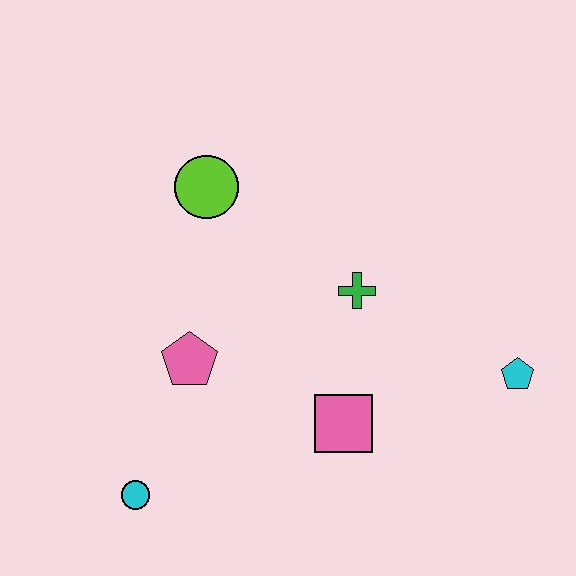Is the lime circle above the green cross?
Yes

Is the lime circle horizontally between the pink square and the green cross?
No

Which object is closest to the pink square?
The green cross is closest to the pink square.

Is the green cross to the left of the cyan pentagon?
Yes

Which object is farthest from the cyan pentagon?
The cyan circle is farthest from the cyan pentagon.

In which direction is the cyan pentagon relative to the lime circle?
The cyan pentagon is to the right of the lime circle.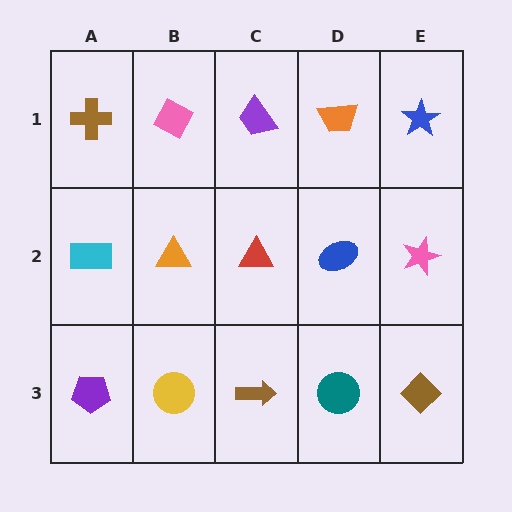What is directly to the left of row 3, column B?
A purple pentagon.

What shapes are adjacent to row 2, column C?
A purple trapezoid (row 1, column C), a brown arrow (row 3, column C), an orange triangle (row 2, column B), a blue ellipse (row 2, column D).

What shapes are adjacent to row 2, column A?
A brown cross (row 1, column A), a purple pentagon (row 3, column A), an orange triangle (row 2, column B).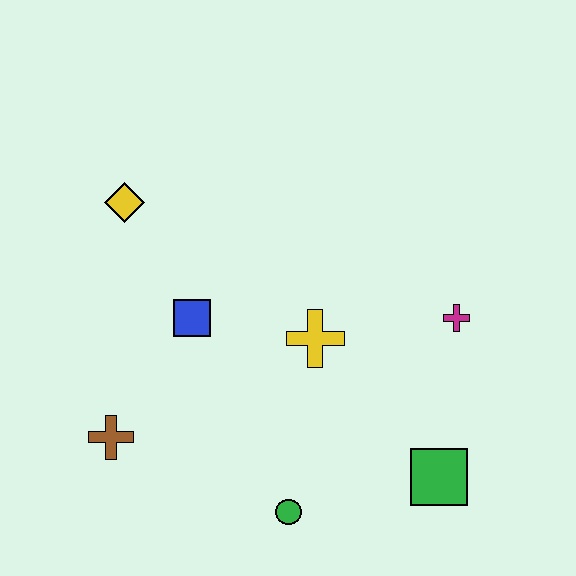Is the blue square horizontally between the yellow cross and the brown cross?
Yes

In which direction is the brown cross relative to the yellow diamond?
The brown cross is below the yellow diamond.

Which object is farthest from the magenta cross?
The brown cross is farthest from the magenta cross.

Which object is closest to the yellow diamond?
The blue square is closest to the yellow diamond.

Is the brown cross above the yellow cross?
No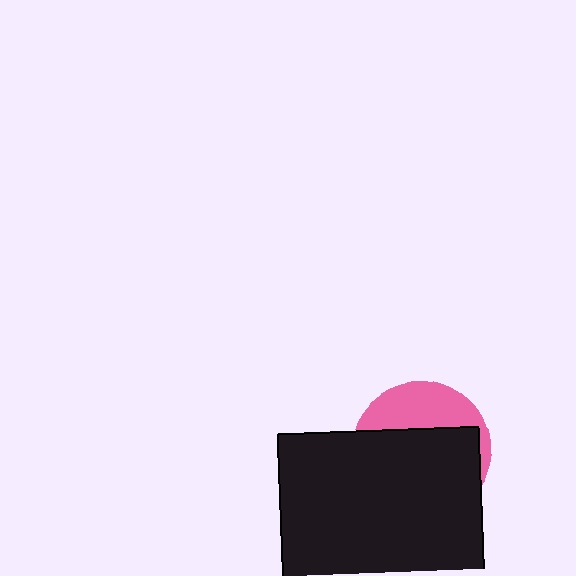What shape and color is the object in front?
The object in front is a black square.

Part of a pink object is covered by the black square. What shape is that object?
It is a circle.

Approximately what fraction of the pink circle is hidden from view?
Roughly 66% of the pink circle is hidden behind the black square.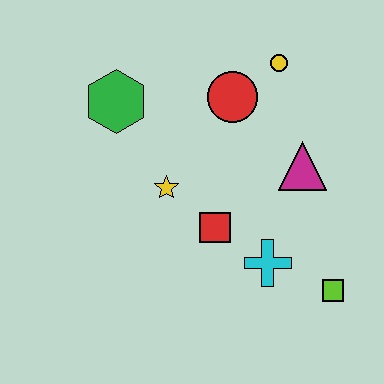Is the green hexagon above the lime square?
Yes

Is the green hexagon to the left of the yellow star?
Yes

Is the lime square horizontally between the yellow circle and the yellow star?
No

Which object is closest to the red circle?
The yellow circle is closest to the red circle.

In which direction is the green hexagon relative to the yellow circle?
The green hexagon is to the left of the yellow circle.